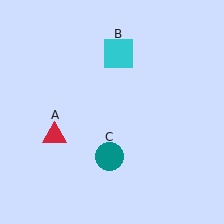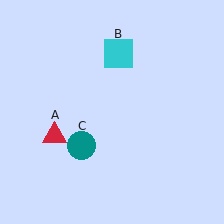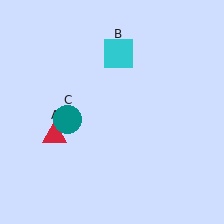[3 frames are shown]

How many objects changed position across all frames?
1 object changed position: teal circle (object C).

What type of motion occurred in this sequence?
The teal circle (object C) rotated clockwise around the center of the scene.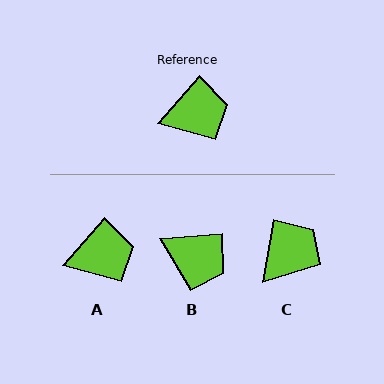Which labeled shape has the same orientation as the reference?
A.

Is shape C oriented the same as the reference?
No, it is off by about 32 degrees.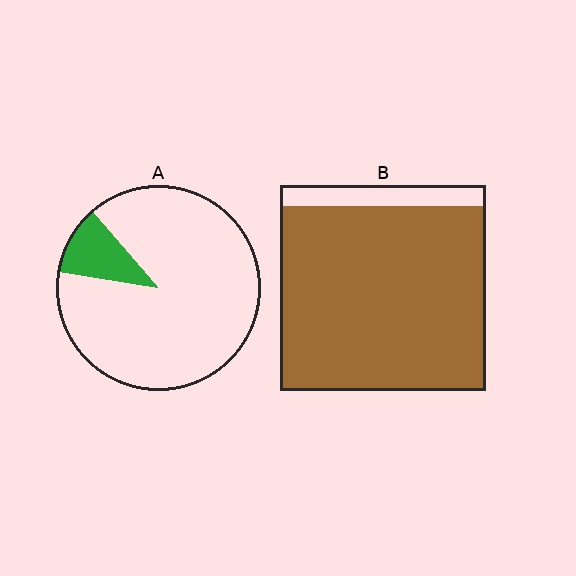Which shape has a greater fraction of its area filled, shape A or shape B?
Shape B.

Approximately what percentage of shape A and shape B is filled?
A is approximately 10% and B is approximately 90%.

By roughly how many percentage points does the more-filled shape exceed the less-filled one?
By roughly 80 percentage points (B over A).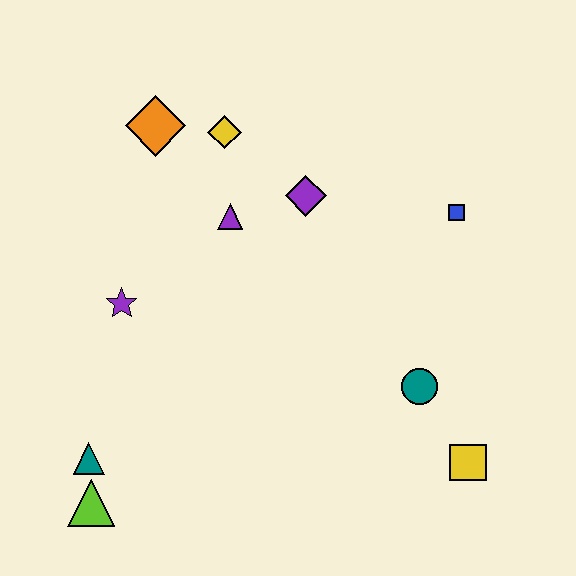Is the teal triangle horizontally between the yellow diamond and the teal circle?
No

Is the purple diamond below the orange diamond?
Yes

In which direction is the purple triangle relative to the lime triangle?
The purple triangle is above the lime triangle.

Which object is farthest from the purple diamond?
The lime triangle is farthest from the purple diamond.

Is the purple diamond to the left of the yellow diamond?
No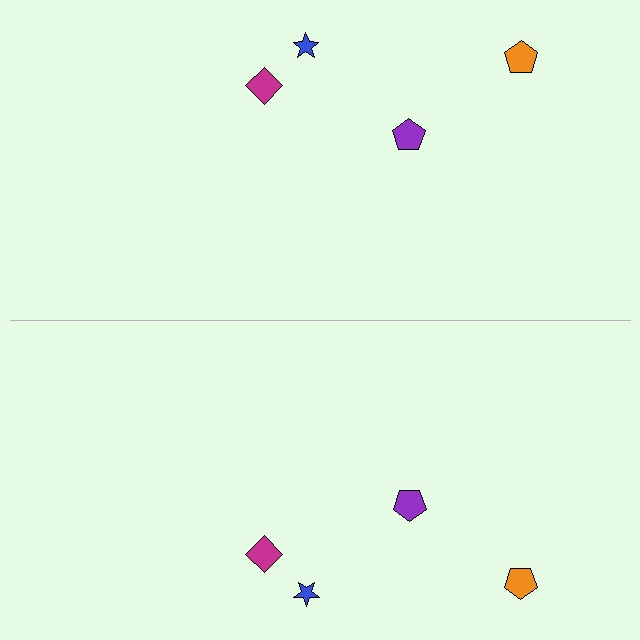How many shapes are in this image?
There are 8 shapes in this image.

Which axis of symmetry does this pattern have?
The pattern has a horizontal axis of symmetry running through the center of the image.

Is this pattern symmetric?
Yes, this pattern has bilateral (reflection) symmetry.